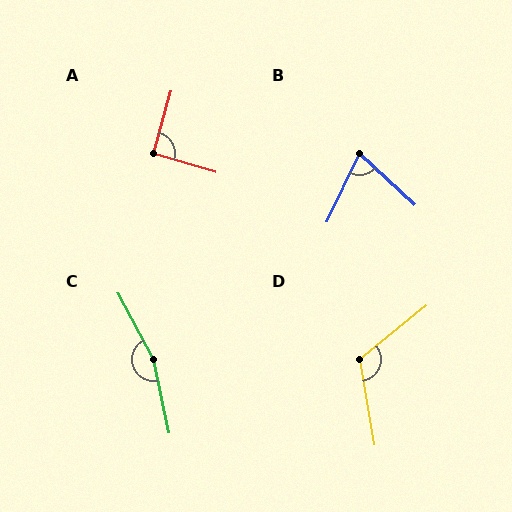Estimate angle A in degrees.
Approximately 91 degrees.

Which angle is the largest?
C, at approximately 164 degrees.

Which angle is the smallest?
B, at approximately 73 degrees.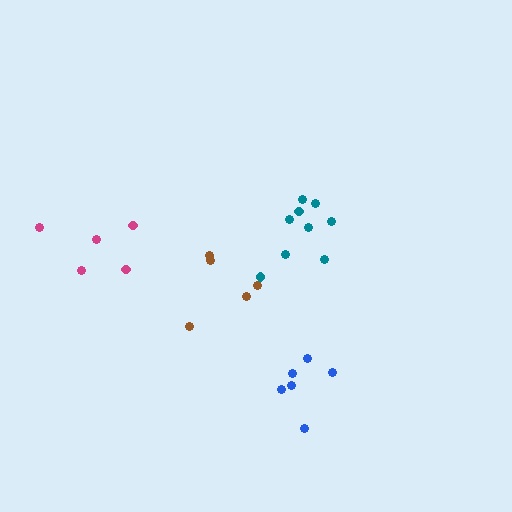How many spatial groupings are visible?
There are 4 spatial groupings.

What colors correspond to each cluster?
The clusters are colored: brown, magenta, teal, blue.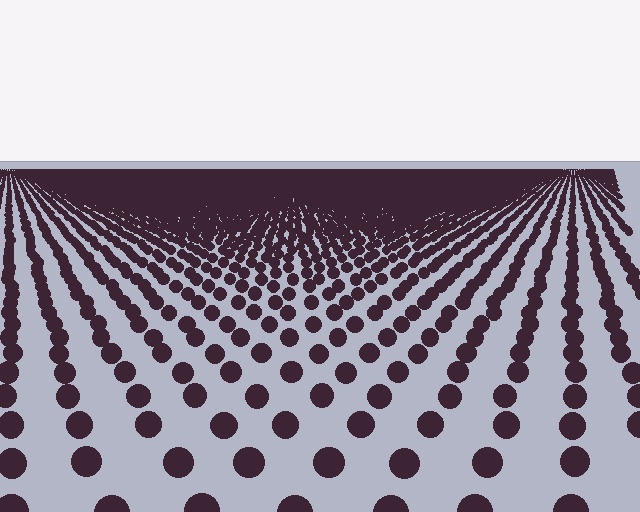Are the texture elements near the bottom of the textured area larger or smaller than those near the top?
Larger. Near the bottom, elements are closer to the viewer and appear at a bigger on-screen size.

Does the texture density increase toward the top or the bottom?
Density increases toward the top.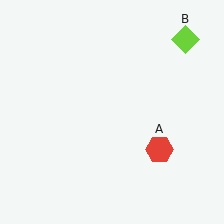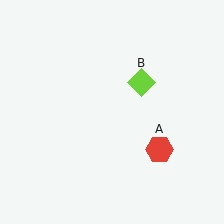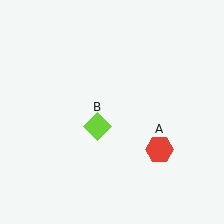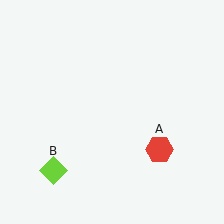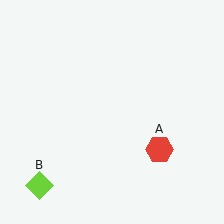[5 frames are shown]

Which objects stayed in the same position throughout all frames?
Red hexagon (object A) remained stationary.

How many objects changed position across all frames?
1 object changed position: lime diamond (object B).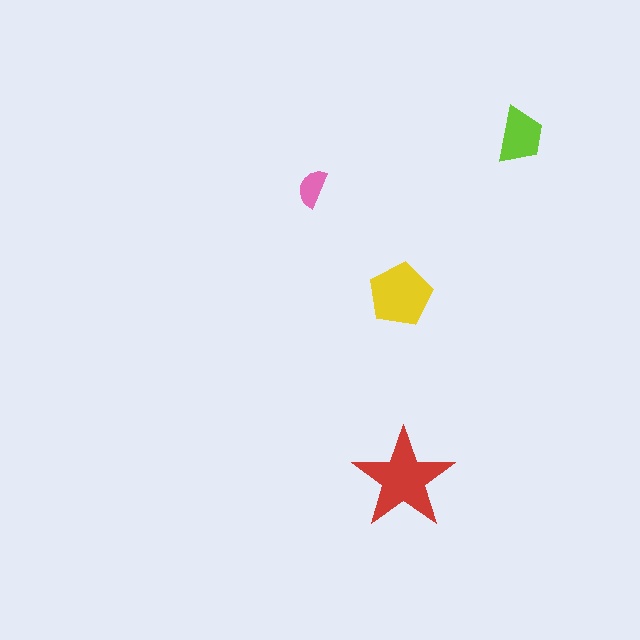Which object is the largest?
The red star.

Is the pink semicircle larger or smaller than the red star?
Smaller.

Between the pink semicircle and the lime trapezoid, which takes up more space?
The lime trapezoid.